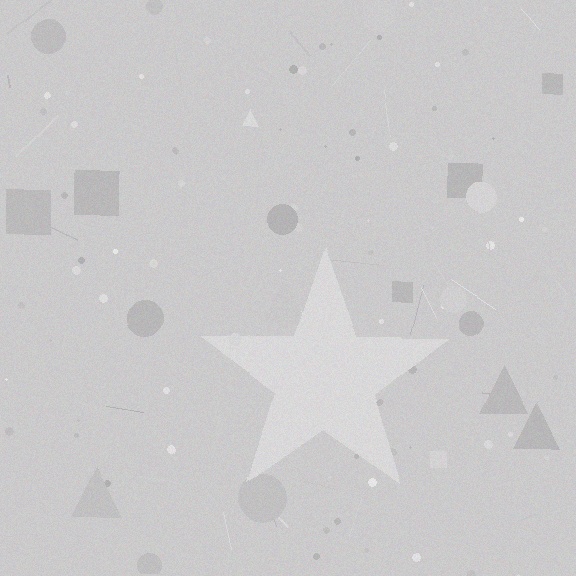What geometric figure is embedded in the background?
A star is embedded in the background.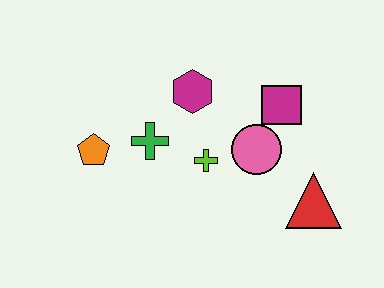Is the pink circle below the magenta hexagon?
Yes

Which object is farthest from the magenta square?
The orange pentagon is farthest from the magenta square.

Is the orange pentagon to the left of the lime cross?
Yes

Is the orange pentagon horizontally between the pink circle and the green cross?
No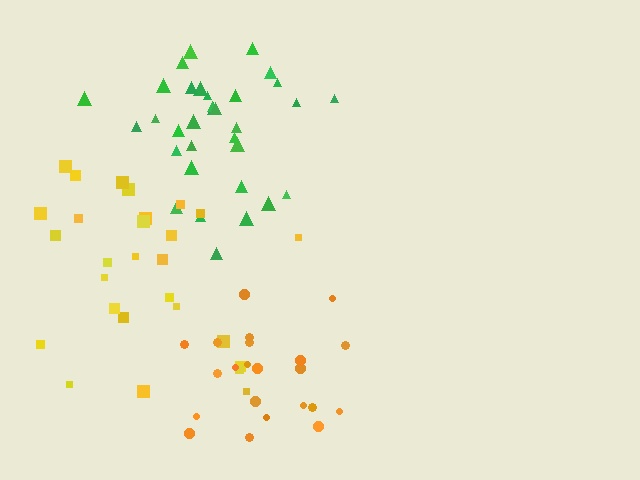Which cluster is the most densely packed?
Green.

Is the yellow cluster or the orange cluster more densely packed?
Orange.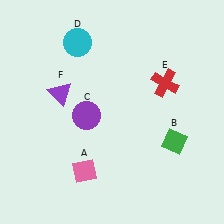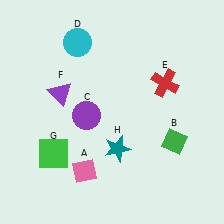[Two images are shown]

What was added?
A green square (G), a teal star (H) were added in Image 2.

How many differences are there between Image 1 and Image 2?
There are 2 differences between the two images.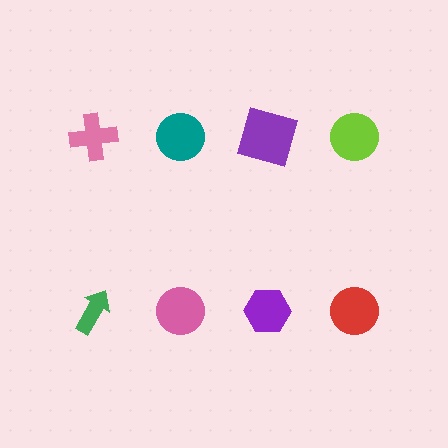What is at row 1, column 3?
A purple square.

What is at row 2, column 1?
A green arrow.